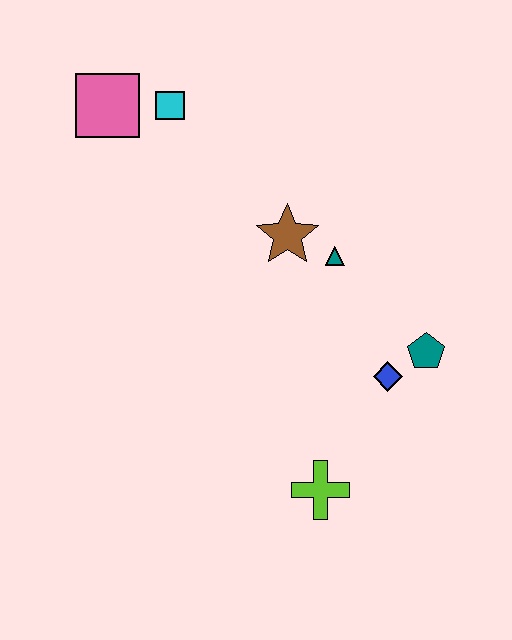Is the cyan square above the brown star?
Yes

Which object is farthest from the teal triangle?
The pink square is farthest from the teal triangle.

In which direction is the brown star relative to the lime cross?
The brown star is above the lime cross.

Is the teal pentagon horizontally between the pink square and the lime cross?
No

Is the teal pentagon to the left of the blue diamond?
No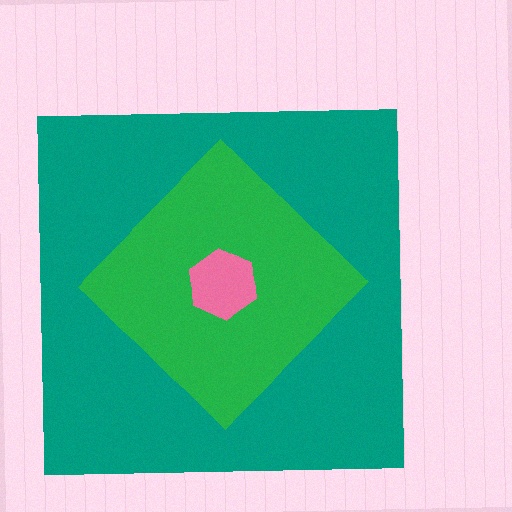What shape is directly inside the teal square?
The green diamond.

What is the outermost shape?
The teal square.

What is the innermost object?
The pink hexagon.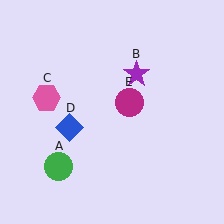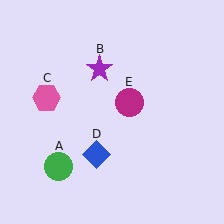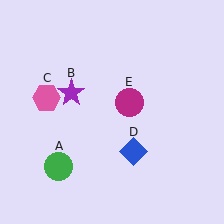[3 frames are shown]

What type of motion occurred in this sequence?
The purple star (object B), blue diamond (object D) rotated counterclockwise around the center of the scene.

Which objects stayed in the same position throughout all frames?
Green circle (object A) and pink hexagon (object C) and magenta circle (object E) remained stationary.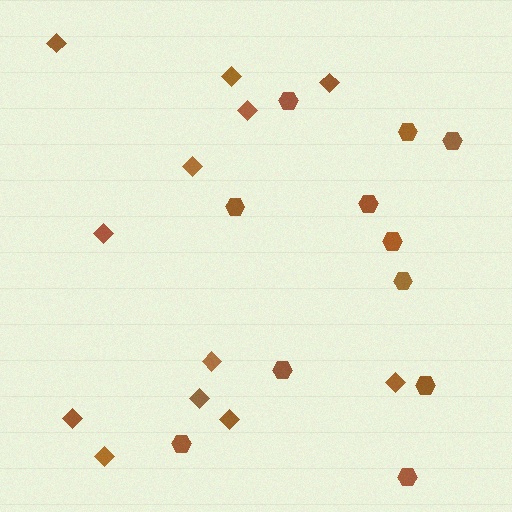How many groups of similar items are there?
There are 2 groups: one group of diamonds (12) and one group of hexagons (11).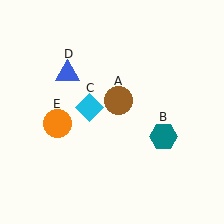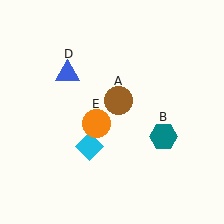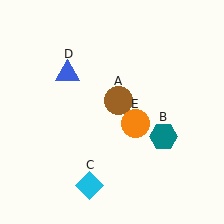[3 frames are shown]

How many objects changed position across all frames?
2 objects changed position: cyan diamond (object C), orange circle (object E).